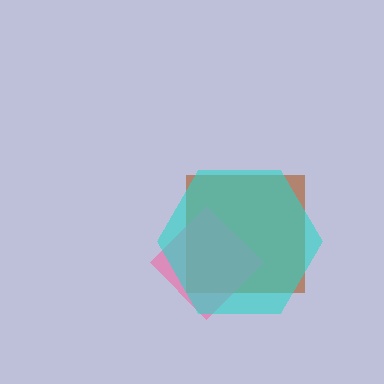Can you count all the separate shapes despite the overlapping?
Yes, there are 3 separate shapes.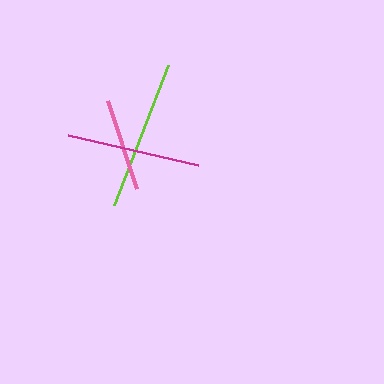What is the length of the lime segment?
The lime segment is approximately 150 pixels long.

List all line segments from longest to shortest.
From longest to shortest: lime, magenta, pink.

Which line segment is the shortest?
The pink line is the shortest at approximately 92 pixels.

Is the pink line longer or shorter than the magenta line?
The magenta line is longer than the pink line.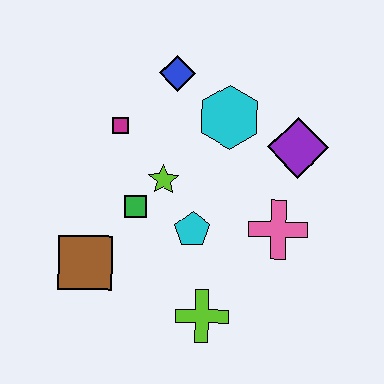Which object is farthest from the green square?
The purple diamond is farthest from the green square.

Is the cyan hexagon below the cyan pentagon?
No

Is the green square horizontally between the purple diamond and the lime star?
No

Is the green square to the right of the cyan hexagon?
No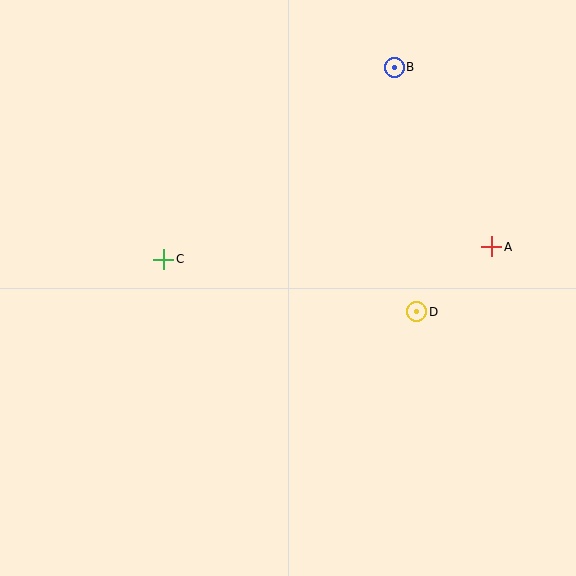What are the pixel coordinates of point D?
Point D is at (417, 312).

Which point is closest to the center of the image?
Point C at (164, 259) is closest to the center.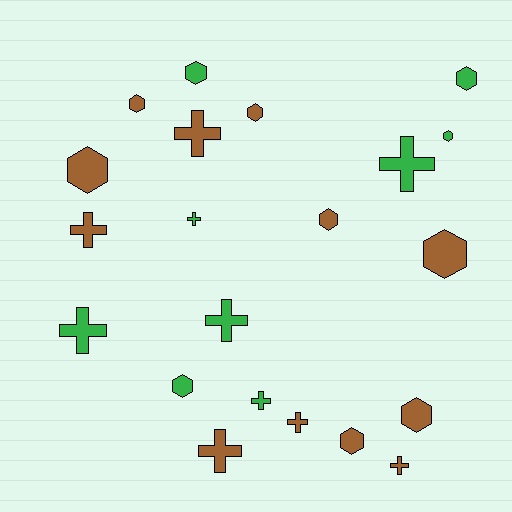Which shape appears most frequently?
Hexagon, with 11 objects.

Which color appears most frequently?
Brown, with 12 objects.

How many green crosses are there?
There are 5 green crosses.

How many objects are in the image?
There are 21 objects.